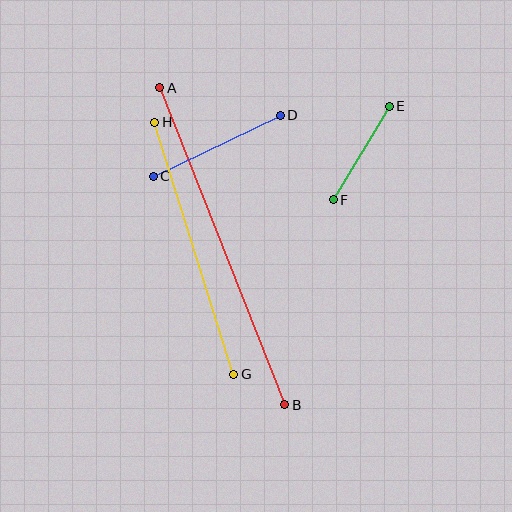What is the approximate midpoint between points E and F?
The midpoint is at approximately (361, 153) pixels.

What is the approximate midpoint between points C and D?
The midpoint is at approximately (217, 146) pixels.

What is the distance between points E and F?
The distance is approximately 109 pixels.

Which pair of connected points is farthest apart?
Points A and B are farthest apart.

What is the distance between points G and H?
The distance is approximately 264 pixels.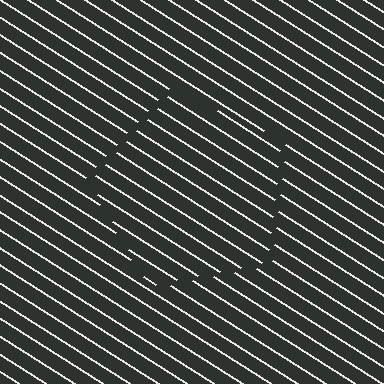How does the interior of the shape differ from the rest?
The interior of the shape contains the same grating, shifted by half a period — the contour is defined by the phase discontinuity where line-ends from the inner and outer gratings abut.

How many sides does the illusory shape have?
5 sides — the line-ends trace a pentagon.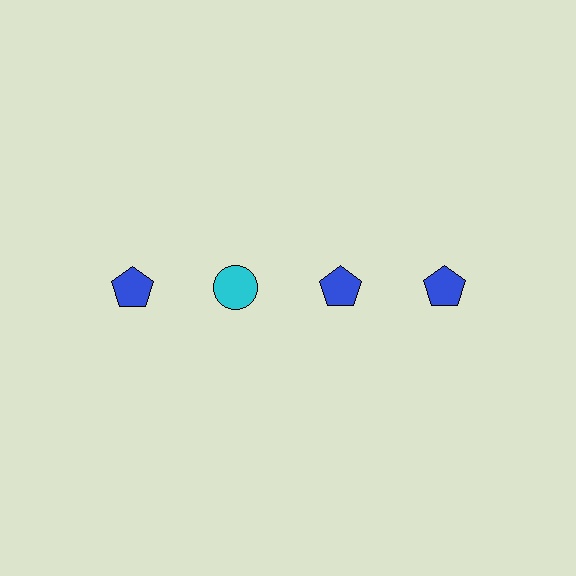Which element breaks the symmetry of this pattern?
The cyan circle in the top row, second from left column breaks the symmetry. All other shapes are blue pentagons.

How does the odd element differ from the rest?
It differs in both color (cyan instead of blue) and shape (circle instead of pentagon).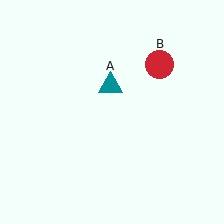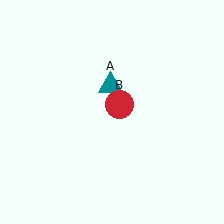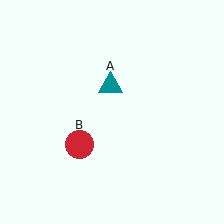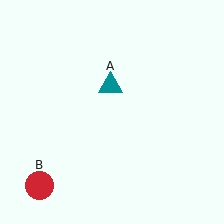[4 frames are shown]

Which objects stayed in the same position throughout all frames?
Teal triangle (object A) remained stationary.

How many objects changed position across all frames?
1 object changed position: red circle (object B).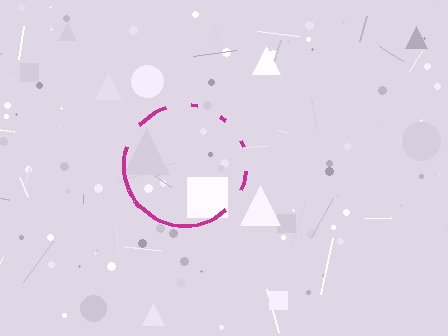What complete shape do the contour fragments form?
The contour fragments form a circle.